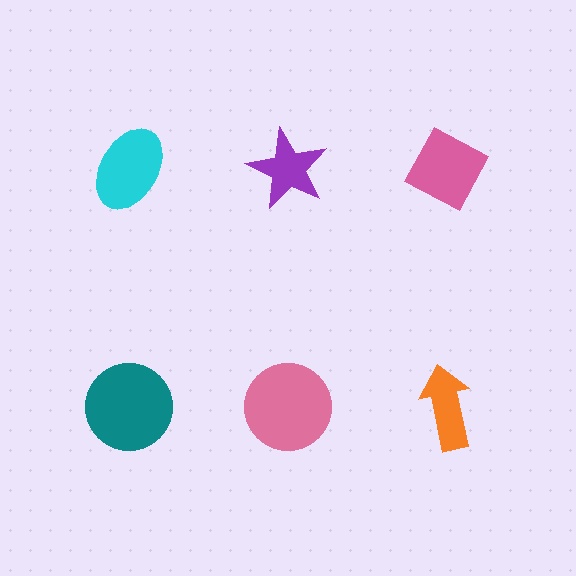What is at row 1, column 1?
A cyan ellipse.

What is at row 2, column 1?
A teal circle.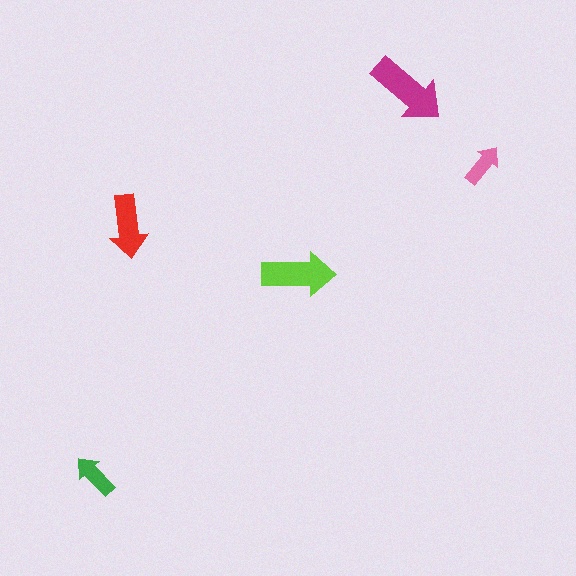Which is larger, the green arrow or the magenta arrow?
The magenta one.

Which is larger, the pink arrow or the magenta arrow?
The magenta one.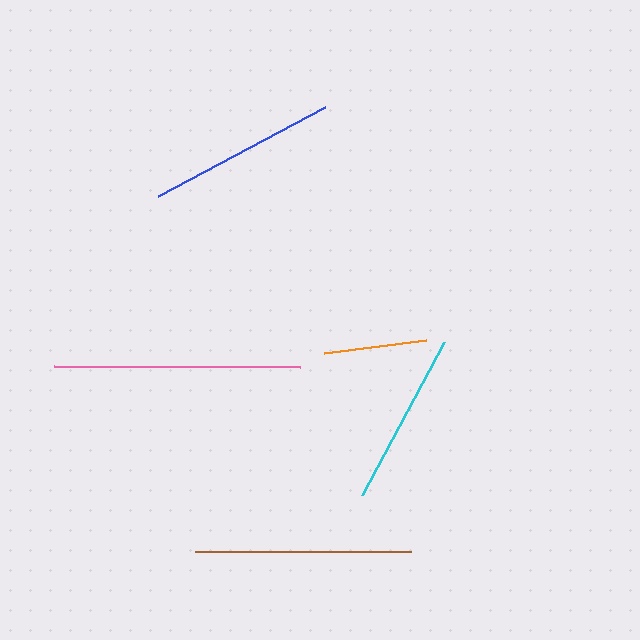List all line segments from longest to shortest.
From longest to shortest: pink, brown, blue, cyan, orange.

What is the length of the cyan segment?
The cyan segment is approximately 174 pixels long.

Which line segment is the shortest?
The orange line is the shortest at approximately 103 pixels.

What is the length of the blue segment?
The blue segment is approximately 189 pixels long.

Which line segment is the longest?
The pink line is the longest at approximately 246 pixels.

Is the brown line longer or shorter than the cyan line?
The brown line is longer than the cyan line.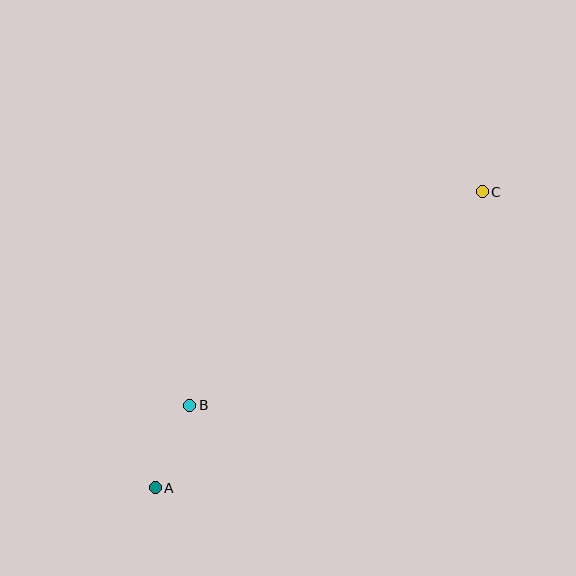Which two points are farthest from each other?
Points A and C are farthest from each other.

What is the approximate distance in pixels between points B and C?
The distance between B and C is approximately 362 pixels.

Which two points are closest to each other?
Points A and B are closest to each other.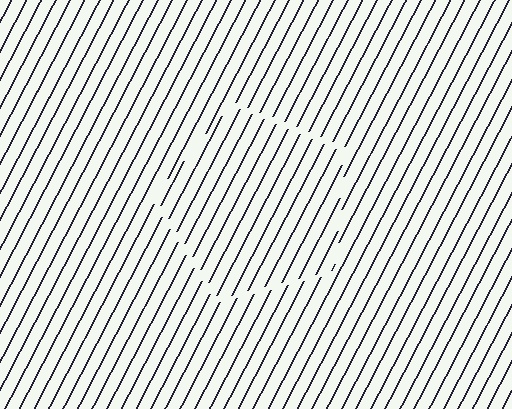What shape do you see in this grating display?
An illusory pentagon. The interior of the shape contains the same grating, shifted by half a period — the contour is defined by the phase discontinuity where line-ends from the inner and outer gratings abut.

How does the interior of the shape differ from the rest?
The interior of the shape contains the same grating, shifted by half a period — the contour is defined by the phase discontinuity where line-ends from the inner and outer gratings abut.